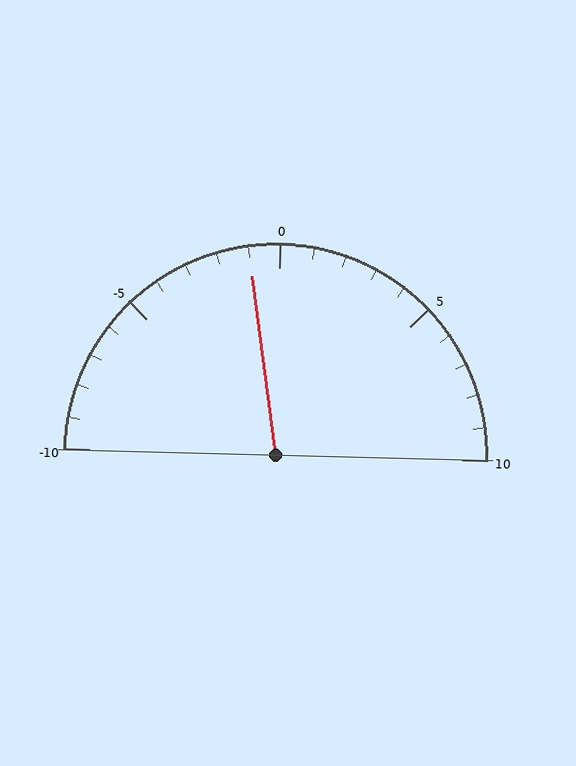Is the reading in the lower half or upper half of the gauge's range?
The reading is in the lower half of the range (-10 to 10).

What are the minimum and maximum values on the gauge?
The gauge ranges from -10 to 10.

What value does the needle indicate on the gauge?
The needle indicates approximately -1.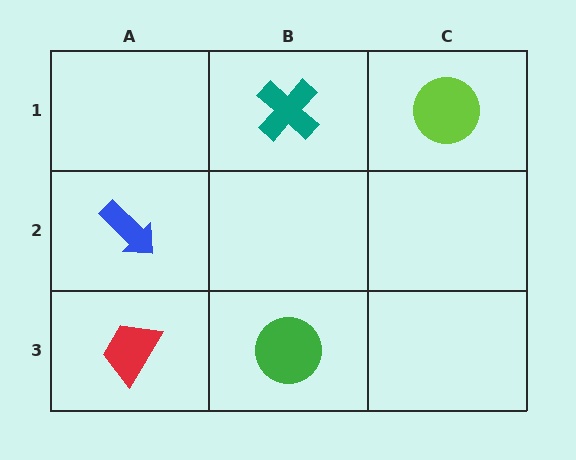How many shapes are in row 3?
2 shapes.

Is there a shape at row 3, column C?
No, that cell is empty.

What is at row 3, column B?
A green circle.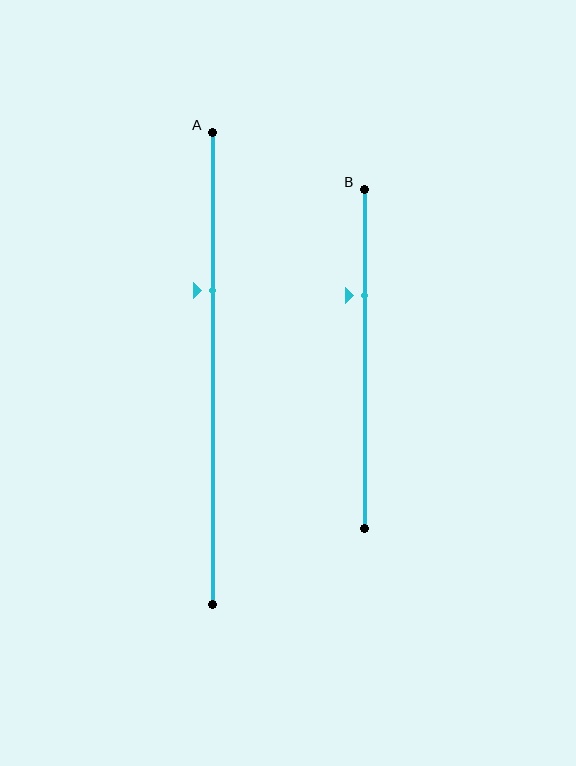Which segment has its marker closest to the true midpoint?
Segment A has its marker closest to the true midpoint.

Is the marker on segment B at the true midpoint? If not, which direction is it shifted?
No, the marker on segment B is shifted upward by about 19% of the segment length.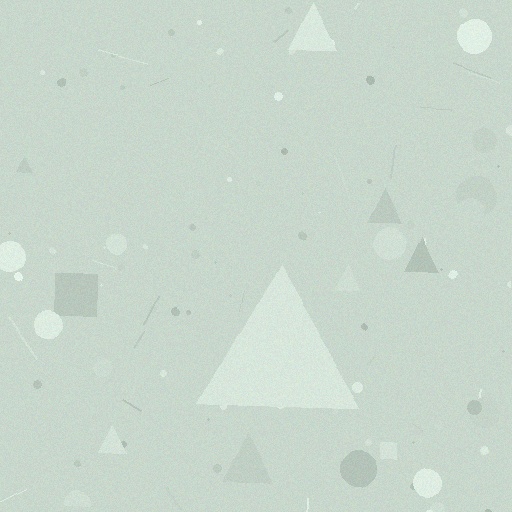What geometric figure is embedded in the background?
A triangle is embedded in the background.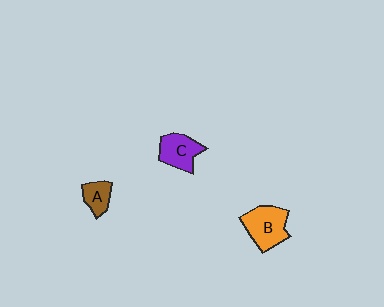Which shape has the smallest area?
Shape A (brown).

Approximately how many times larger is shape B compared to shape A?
Approximately 1.9 times.